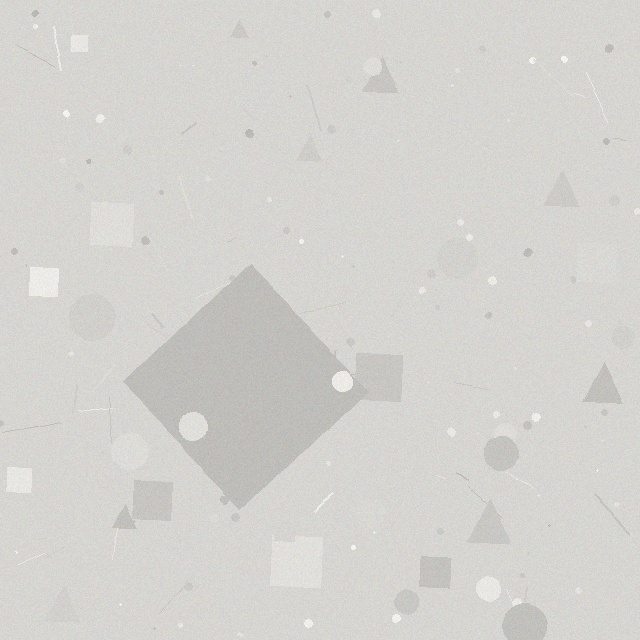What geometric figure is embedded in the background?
A diamond is embedded in the background.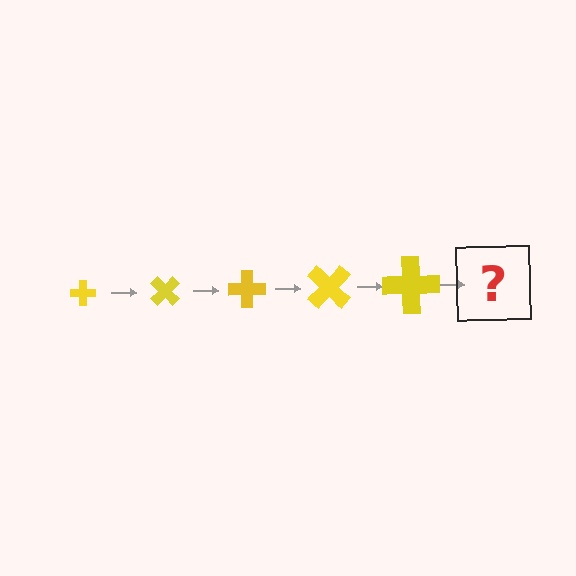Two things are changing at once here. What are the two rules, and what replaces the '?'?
The two rules are that the cross grows larger each step and it rotates 45 degrees each step. The '?' should be a cross, larger than the previous one and rotated 225 degrees from the start.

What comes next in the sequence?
The next element should be a cross, larger than the previous one and rotated 225 degrees from the start.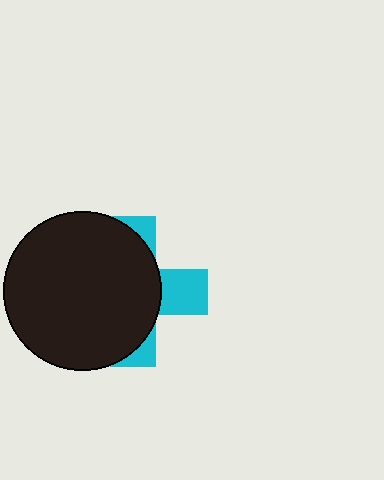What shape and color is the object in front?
The object in front is a black circle.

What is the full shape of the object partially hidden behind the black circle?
The partially hidden object is a cyan cross.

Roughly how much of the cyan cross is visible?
A small part of it is visible (roughly 31%).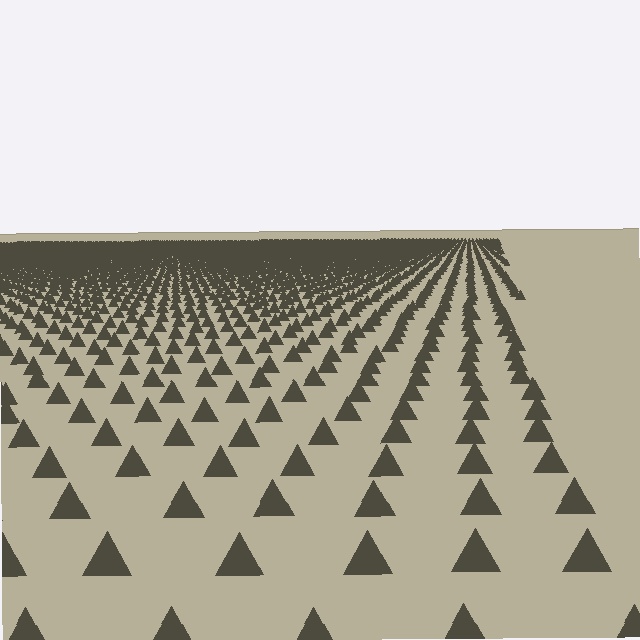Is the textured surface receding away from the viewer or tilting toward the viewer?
The surface is receding away from the viewer. Texture elements get smaller and denser toward the top.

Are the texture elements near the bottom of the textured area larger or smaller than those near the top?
Larger. Near the bottom, elements are closer to the viewer and appear at a bigger on-screen size.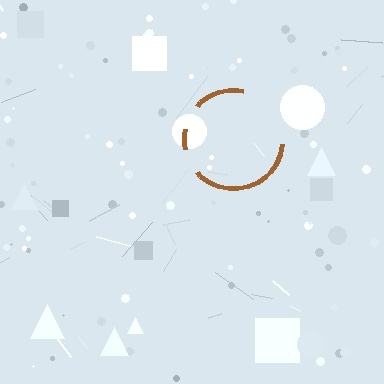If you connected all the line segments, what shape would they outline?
They would outline a circle.